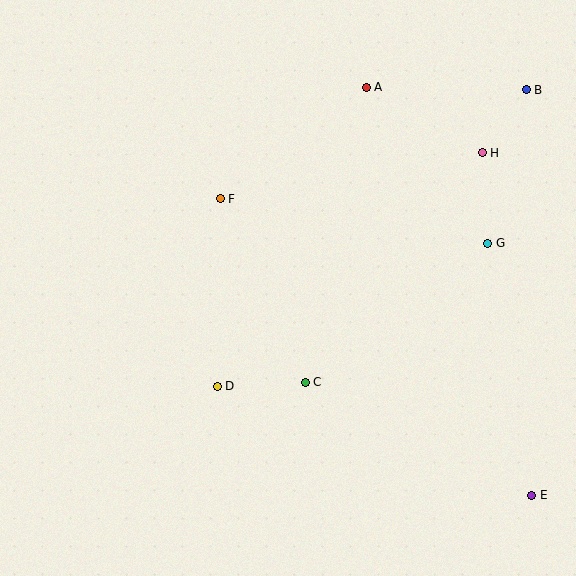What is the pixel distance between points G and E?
The distance between G and E is 256 pixels.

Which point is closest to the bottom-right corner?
Point E is closest to the bottom-right corner.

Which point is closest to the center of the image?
Point C at (305, 382) is closest to the center.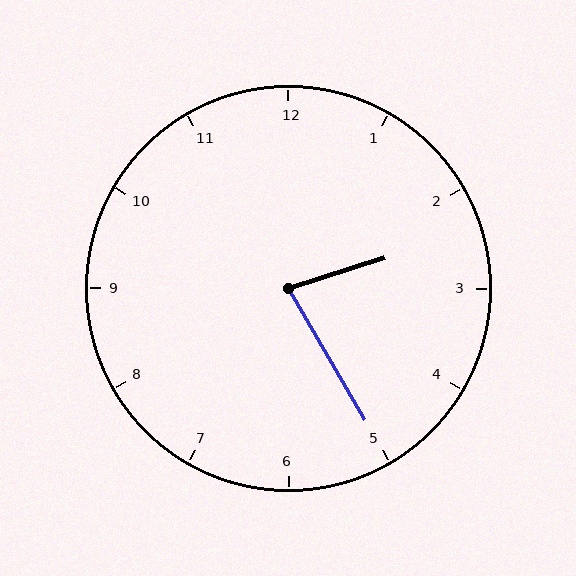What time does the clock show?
2:25.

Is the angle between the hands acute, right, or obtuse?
It is acute.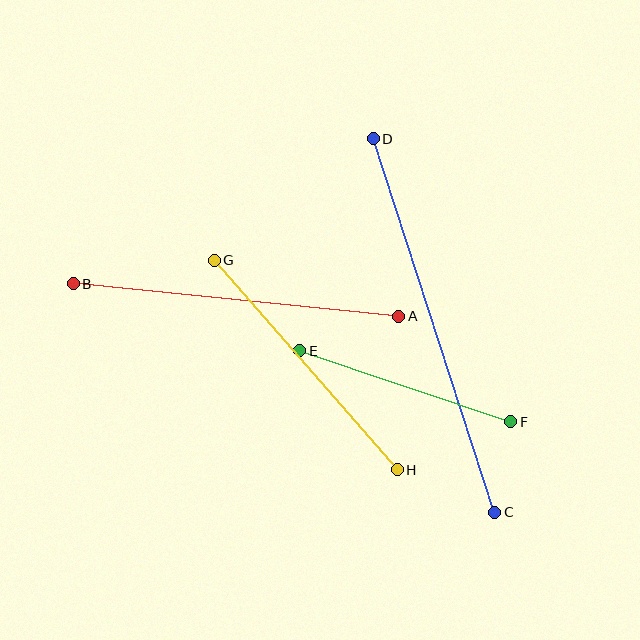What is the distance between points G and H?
The distance is approximately 278 pixels.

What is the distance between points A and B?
The distance is approximately 327 pixels.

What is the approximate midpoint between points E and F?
The midpoint is at approximately (405, 386) pixels.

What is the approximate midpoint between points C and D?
The midpoint is at approximately (434, 326) pixels.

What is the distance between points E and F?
The distance is approximately 223 pixels.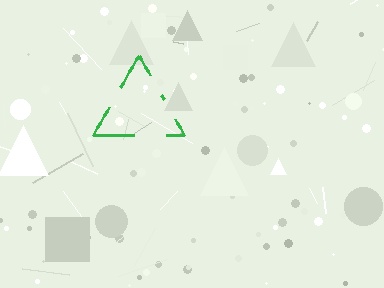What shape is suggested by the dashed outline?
The dashed outline suggests a triangle.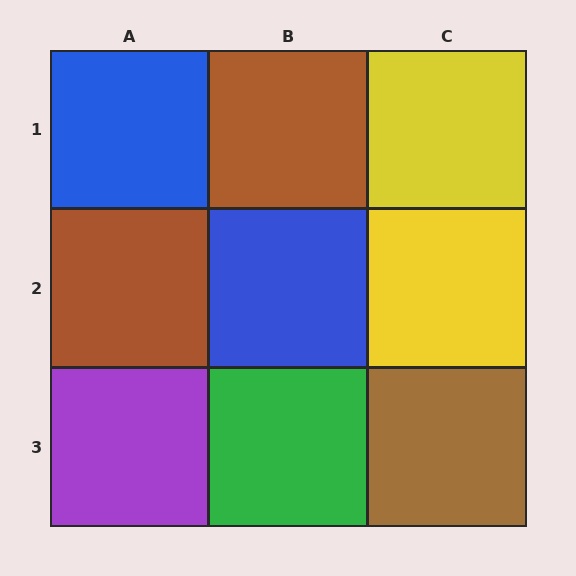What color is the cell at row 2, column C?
Yellow.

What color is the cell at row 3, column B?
Green.